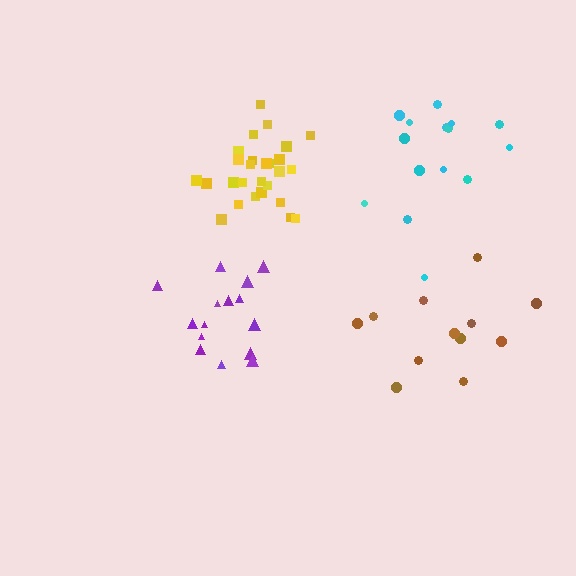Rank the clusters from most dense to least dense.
yellow, purple, cyan, brown.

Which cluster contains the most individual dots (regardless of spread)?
Yellow (27).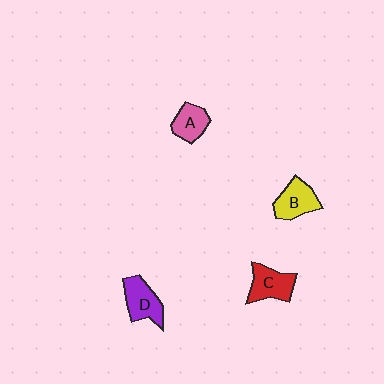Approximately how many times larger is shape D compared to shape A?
Approximately 1.3 times.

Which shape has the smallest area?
Shape A (pink).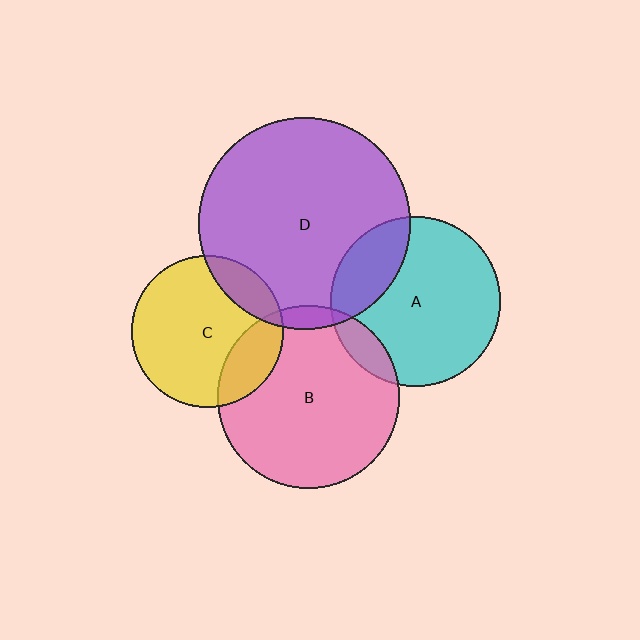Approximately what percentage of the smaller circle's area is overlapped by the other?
Approximately 20%.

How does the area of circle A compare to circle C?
Approximately 1.2 times.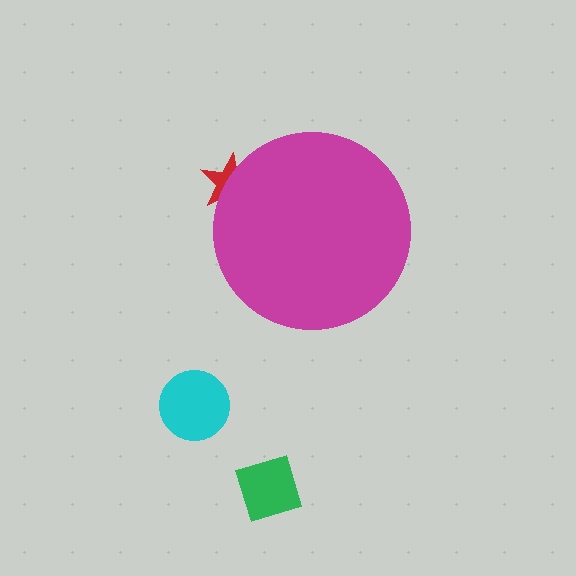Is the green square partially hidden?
No, the green square is fully visible.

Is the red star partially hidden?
Yes, the red star is partially hidden behind the magenta circle.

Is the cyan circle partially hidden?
No, the cyan circle is fully visible.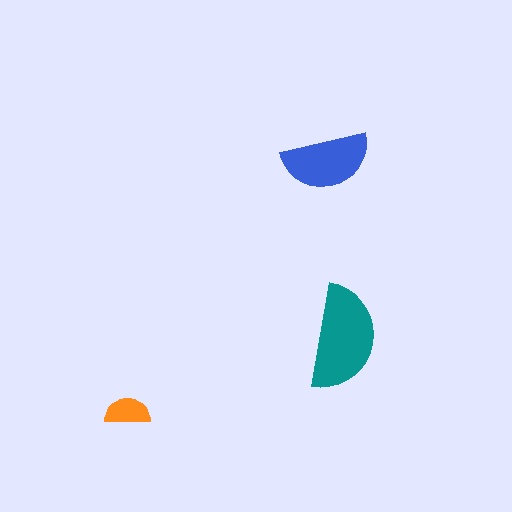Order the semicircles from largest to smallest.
the teal one, the blue one, the orange one.